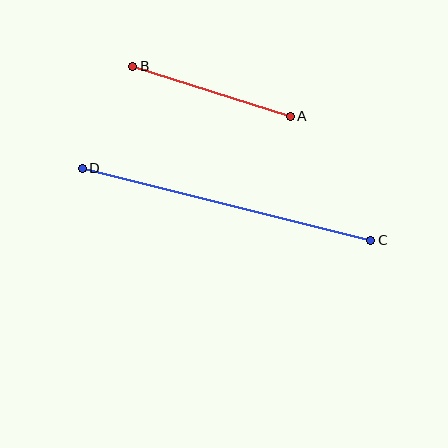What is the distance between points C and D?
The distance is approximately 297 pixels.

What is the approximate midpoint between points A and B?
The midpoint is at approximately (212, 91) pixels.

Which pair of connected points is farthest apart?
Points C and D are farthest apart.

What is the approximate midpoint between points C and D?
The midpoint is at approximately (226, 204) pixels.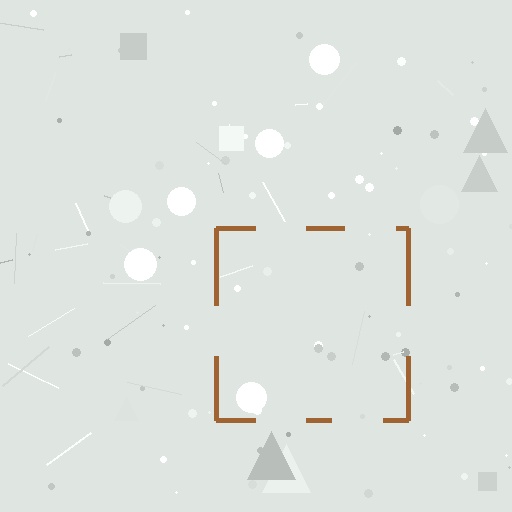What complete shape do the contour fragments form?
The contour fragments form a square.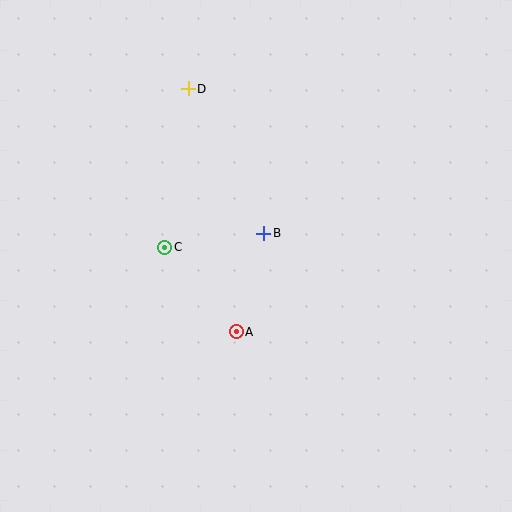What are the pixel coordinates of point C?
Point C is at (165, 247).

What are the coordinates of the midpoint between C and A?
The midpoint between C and A is at (200, 289).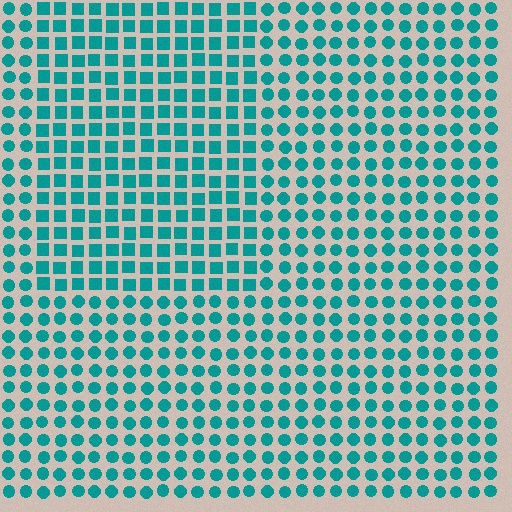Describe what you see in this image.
The image is filled with small teal elements arranged in a uniform grid. A rectangle-shaped region contains squares, while the surrounding area contains circles. The boundary is defined purely by the change in element shape.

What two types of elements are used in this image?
The image uses squares inside the rectangle region and circles outside it.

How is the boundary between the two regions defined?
The boundary is defined by a change in element shape: squares inside vs. circles outside. All elements share the same color and spacing.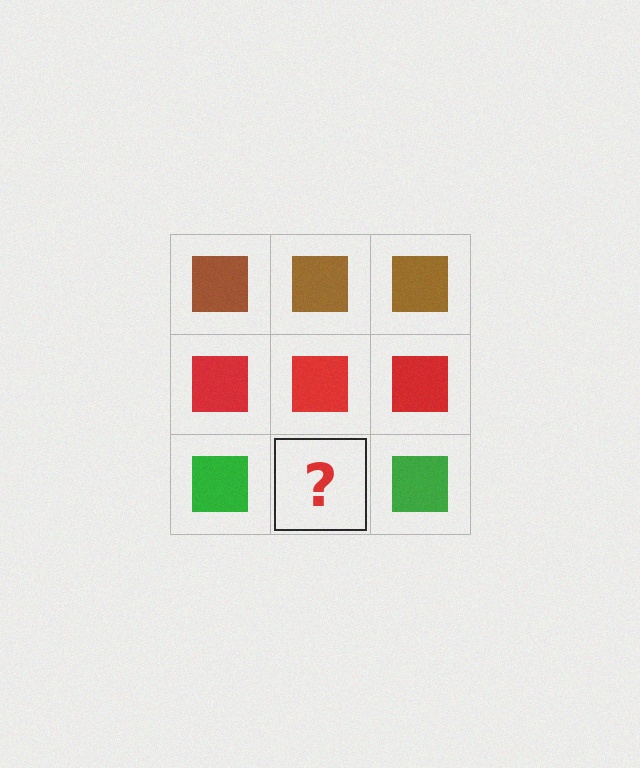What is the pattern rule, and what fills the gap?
The rule is that each row has a consistent color. The gap should be filled with a green square.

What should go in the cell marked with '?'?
The missing cell should contain a green square.